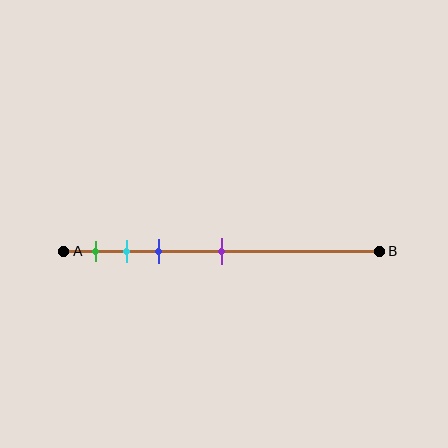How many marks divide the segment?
There are 4 marks dividing the segment.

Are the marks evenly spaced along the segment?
No, the marks are not evenly spaced.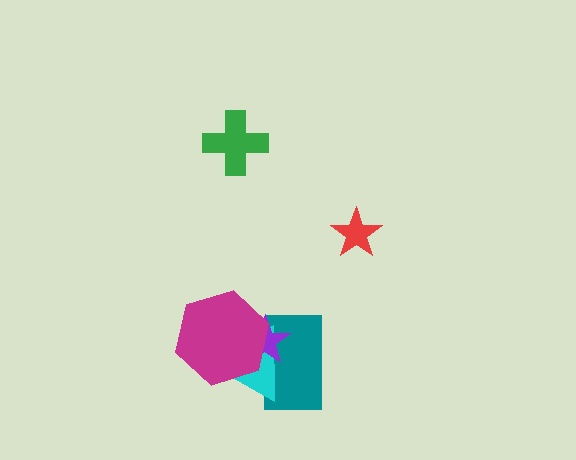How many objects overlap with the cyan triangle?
3 objects overlap with the cyan triangle.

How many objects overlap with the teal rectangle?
3 objects overlap with the teal rectangle.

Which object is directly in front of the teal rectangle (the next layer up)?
The cyan triangle is directly in front of the teal rectangle.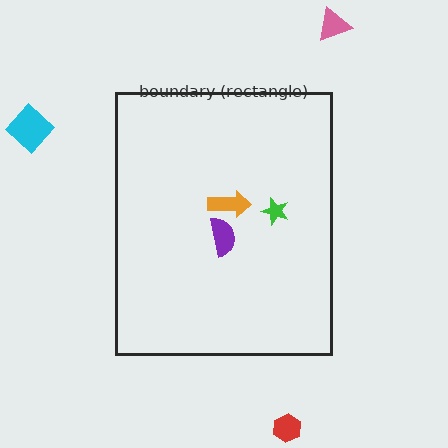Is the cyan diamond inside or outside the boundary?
Outside.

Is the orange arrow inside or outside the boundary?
Inside.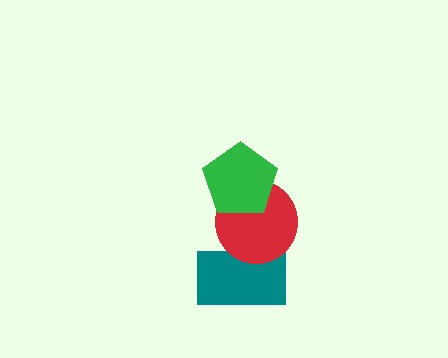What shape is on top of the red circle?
The green pentagon is on top of the red circle.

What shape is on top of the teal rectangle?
The red circle is on top of the teal rectangle.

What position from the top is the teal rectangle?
The teal rectangle is 3rd from the top.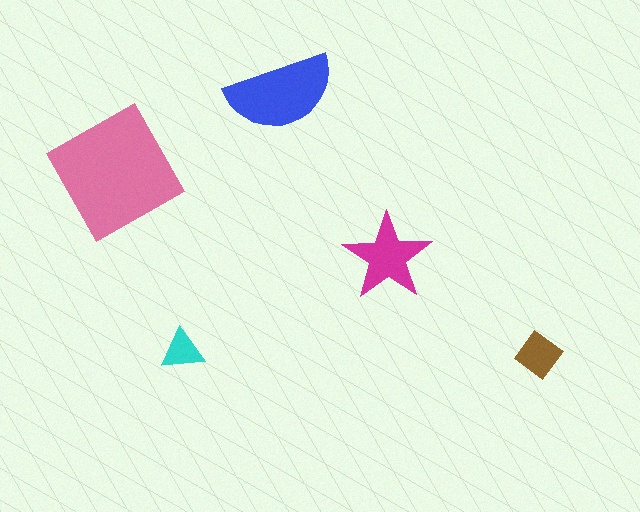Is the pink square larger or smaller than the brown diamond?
Larger.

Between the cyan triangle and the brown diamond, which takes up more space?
The brown diamond.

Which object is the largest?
The pink square.